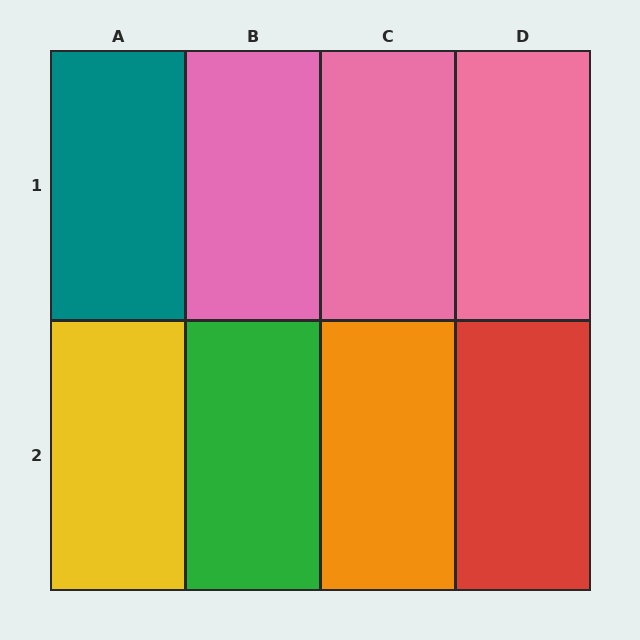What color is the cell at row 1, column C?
Pink.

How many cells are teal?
1 cell is teal.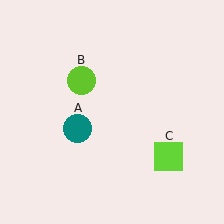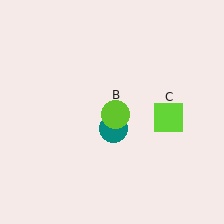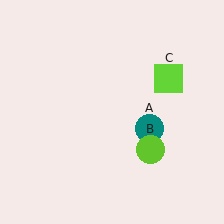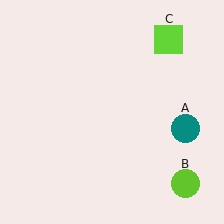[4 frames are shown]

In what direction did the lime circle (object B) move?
The lime circle (object B) moved down and to the right.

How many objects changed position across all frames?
3 objects changed position: teal circle (object A), lime circle (object B), lime square (object C).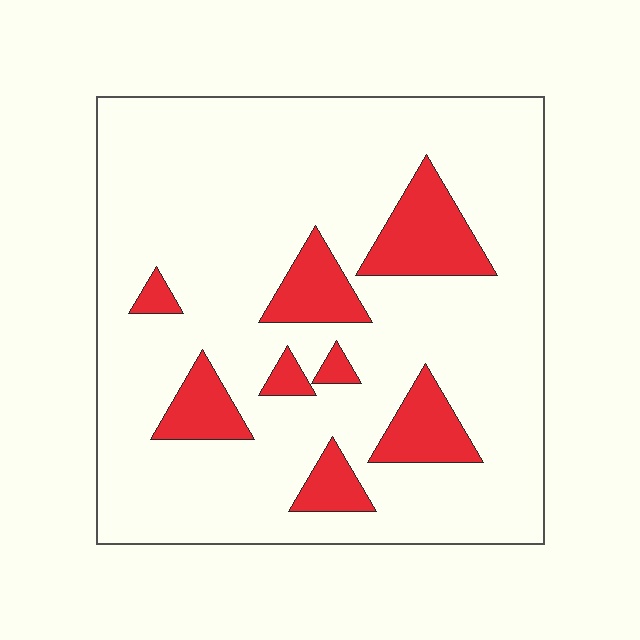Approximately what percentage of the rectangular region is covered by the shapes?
Approximately 15%.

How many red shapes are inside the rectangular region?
8.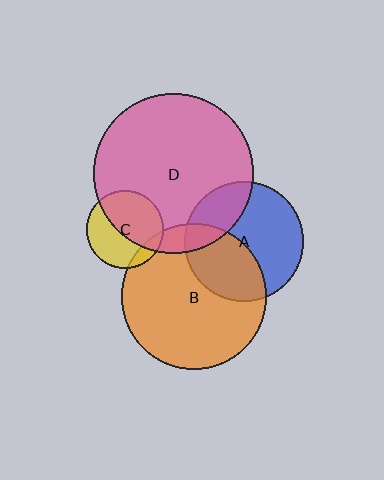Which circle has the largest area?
Circle D (pink).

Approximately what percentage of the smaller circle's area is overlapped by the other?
Approximately 55%.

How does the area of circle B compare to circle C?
Approximately 3.5 times.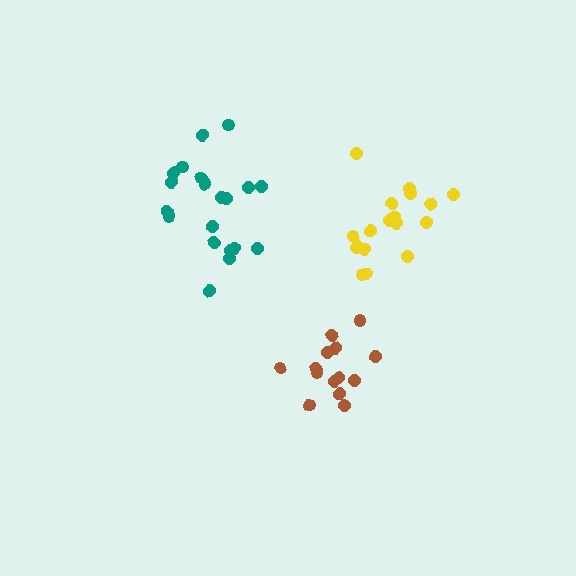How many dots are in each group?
Group 1: 14 dots, Group 2: 20 dots, Group 3: 18 dots (52 total).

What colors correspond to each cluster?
The clusters are colored: brown, teal, yellow.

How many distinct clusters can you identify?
There are 3 distinct clusters.